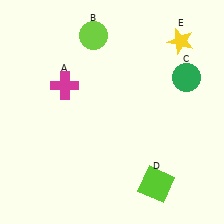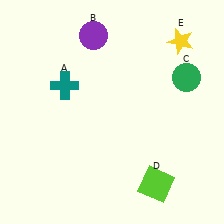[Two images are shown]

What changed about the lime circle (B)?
In Image 1, B is lime. In Image 2, it changed to purple.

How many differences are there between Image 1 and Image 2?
There are 2 differences between the two images.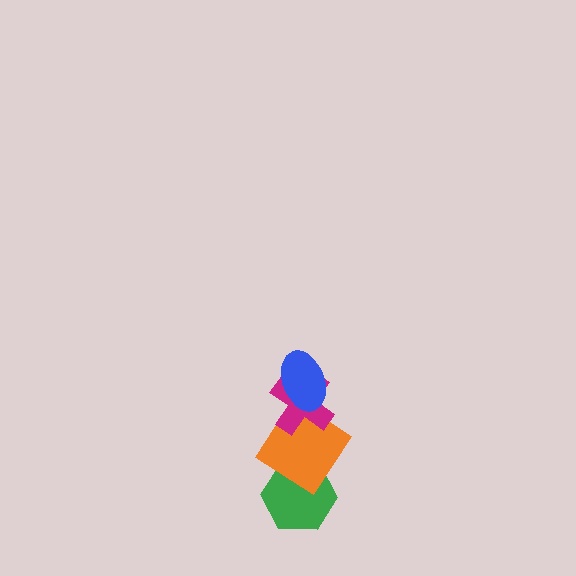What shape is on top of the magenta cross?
The blue ellipse is on top of the magenta cross.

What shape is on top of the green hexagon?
The orange diamond is on top of the green hexagon.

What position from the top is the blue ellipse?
The blue ellipse is 1st from the top.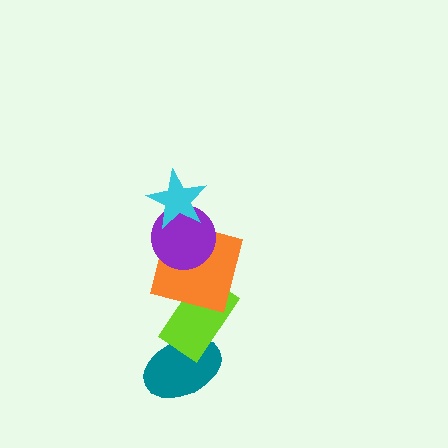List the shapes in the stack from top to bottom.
From top to bottom: the cyan star, the purple circle, the orange square, the lime rectangle, the teal ellipse.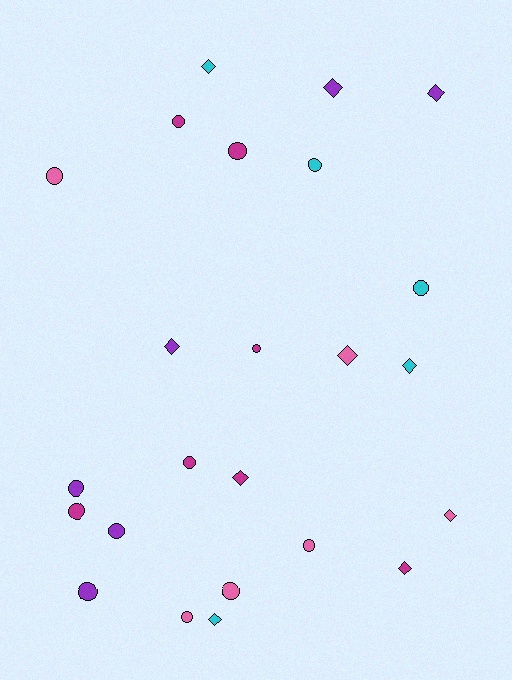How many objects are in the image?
There are 24 objects.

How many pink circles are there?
There are 4 pink circles.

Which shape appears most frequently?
Circle, with 14 objects.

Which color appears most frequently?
Magenta, with 7 objects.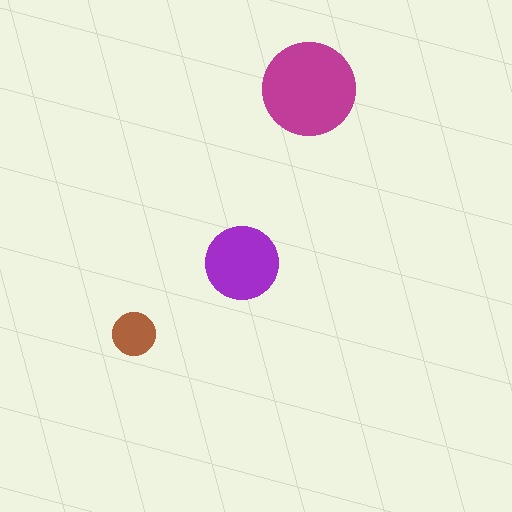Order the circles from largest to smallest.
the magenta one, the purple one, the brown one.